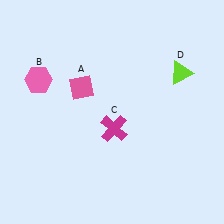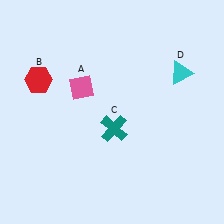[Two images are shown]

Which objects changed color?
B changed from pink to red. C changed from magenta to teal. D changed from lime to cyan.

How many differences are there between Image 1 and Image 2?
There are 3 differences between the two images.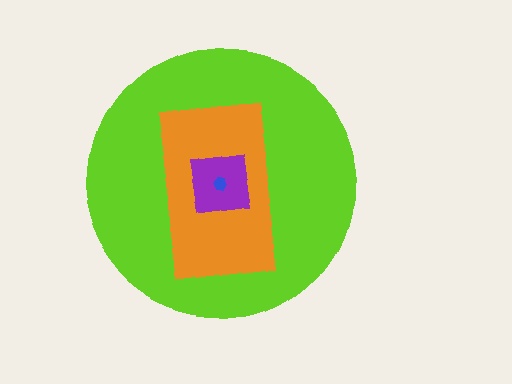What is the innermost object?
The blue hexagon.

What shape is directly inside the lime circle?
The orange rectangle.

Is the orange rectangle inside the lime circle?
Yes.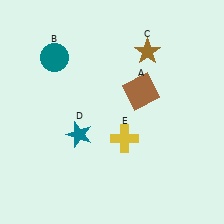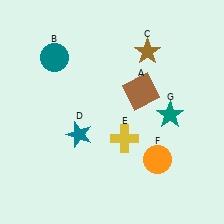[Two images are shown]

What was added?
An orange circle (F), a teal star (G) were added in Image 2.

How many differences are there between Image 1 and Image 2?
There are 2 differences between the two images.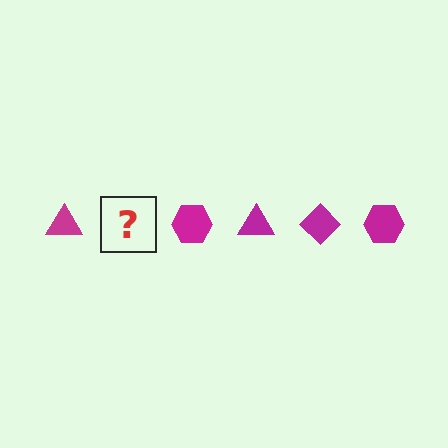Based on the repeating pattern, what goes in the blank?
The blank should be a magenta diamond.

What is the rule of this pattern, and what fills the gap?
The rule is that the pattern cycles through triangle, diamond, hexagon shapes in magenta. The gap should be filled with a magenta diamond.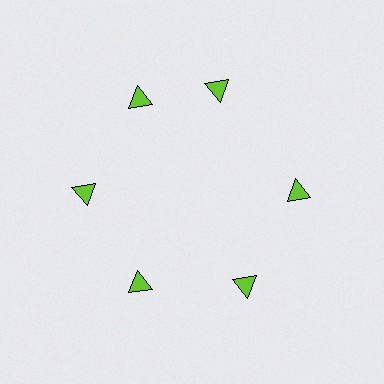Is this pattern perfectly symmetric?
No. The 6 lime triangles are arranged in a ring, but one element near the 1 o'clock position is rotated out of alignment along the ring, breaking the 6-fold rotational symmetry.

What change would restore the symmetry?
The symmetry would be restored by rotating it back into even spacing with its neighbors so that all 6 triangles sit at equal angles and equal distance from the center.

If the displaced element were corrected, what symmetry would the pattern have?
It would have 6-fold rotational symmetry — the pattern would map onto itself every 60 degrees.